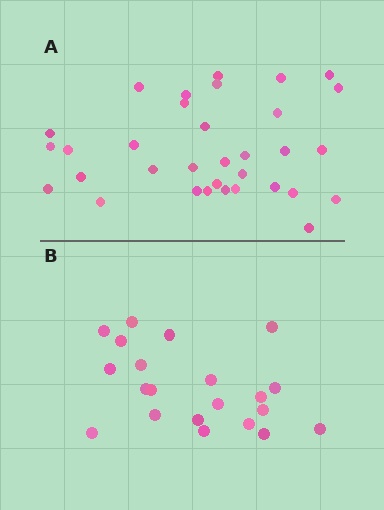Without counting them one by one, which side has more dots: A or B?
Region A (the top region) has more dots.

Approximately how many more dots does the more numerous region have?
Region A has roughly 12 or so more dots than region B.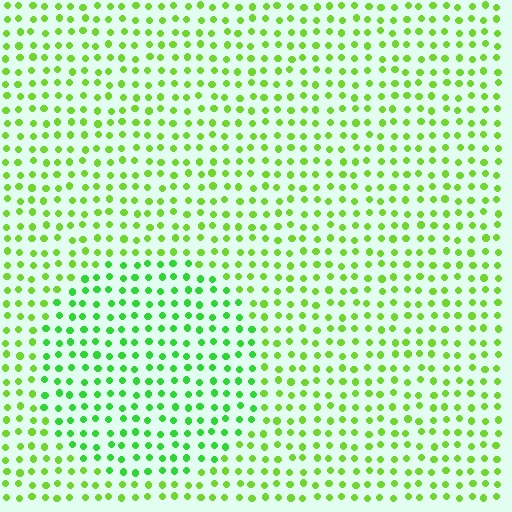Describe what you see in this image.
The image is filled with small lime elements in a uniform arrangement. A circle-shaped region is visible where the elements are tinted to a slightly different hue, forming a subtle color boundary.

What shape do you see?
I see a circle.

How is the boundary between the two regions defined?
The boundary is defined purely by a slight shift in hue (about 26 degrees). Spacing, size, and orientation are identical on both sides.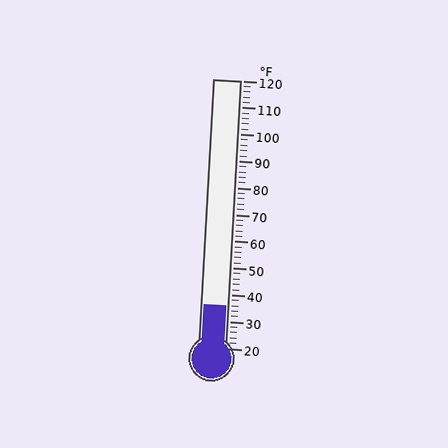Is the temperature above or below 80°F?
The temperature is below 80°F.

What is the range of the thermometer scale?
The thermometer scale ranges from 20°F to 120°F.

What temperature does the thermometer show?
The thermometer shows approximately 36°F.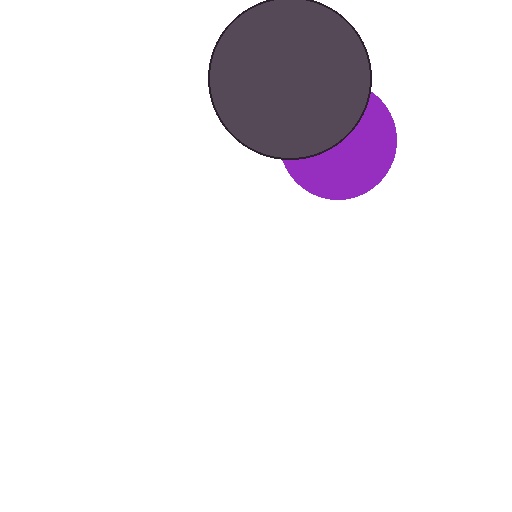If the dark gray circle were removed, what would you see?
You would see the complete purple circle.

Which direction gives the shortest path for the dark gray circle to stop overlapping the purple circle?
Moving toward the upper-left gives the shortest separation.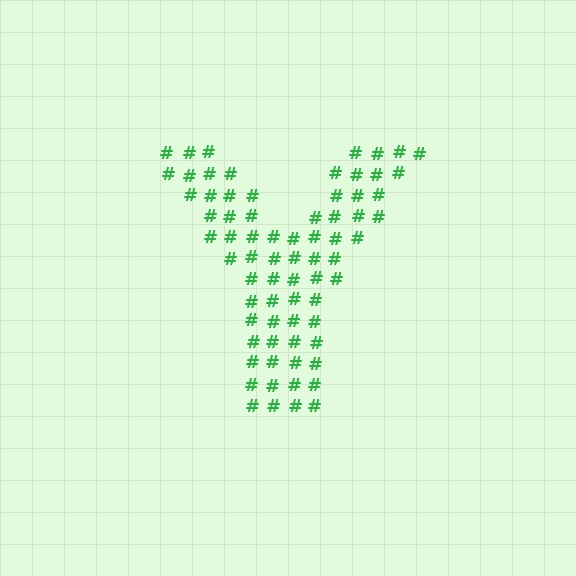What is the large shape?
The large shape is the letter Y.